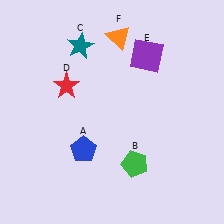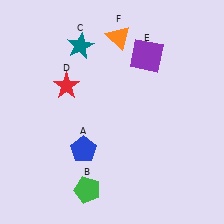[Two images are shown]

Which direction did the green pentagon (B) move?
The green pentagon (B) moved left.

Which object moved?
The green pentagon (B) moved left.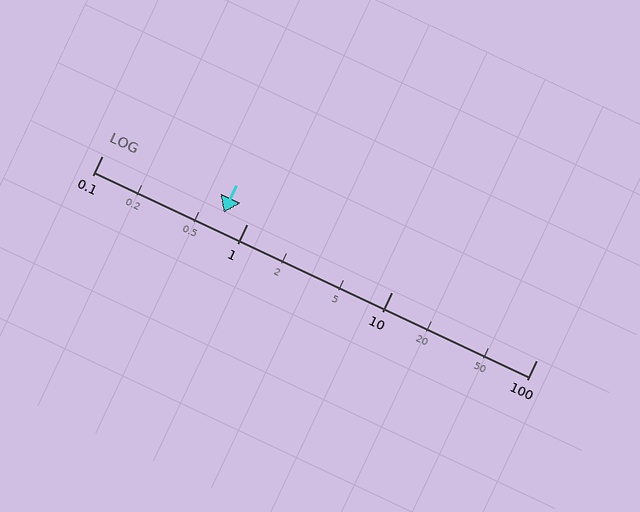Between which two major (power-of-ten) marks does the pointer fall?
The pointer is between 0.1 and 1.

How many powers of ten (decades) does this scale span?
The scale spans 3 decades, from 0.1 to 100.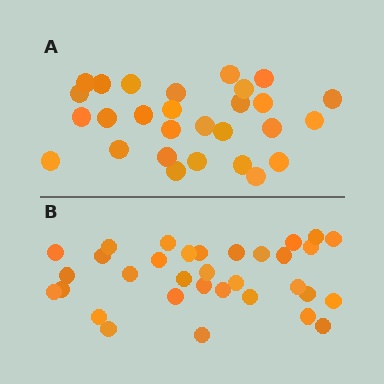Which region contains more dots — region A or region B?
Region B (the bottom region) has more dots.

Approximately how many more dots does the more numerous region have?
Region B has about 5 more dots than region A.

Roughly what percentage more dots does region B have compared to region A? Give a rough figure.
About 20% more.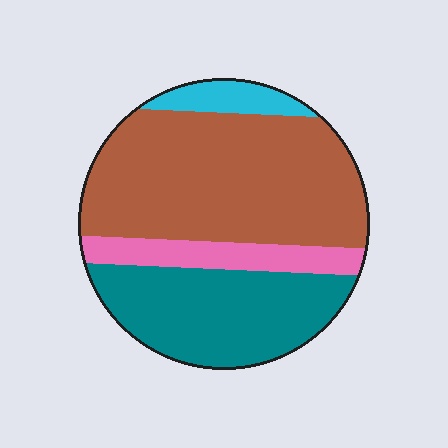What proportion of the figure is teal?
Teal covers 31% of the figure.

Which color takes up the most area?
Brown, at roughly 50%.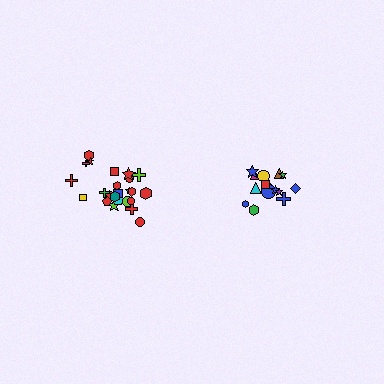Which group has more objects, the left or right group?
The left group.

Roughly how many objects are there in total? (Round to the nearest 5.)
Roughly 40 objects in total.